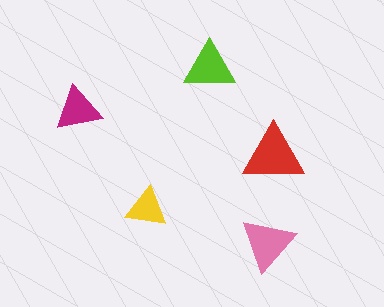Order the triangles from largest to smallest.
the red one, the pink one, the lime one, the magenta one, the yellow one.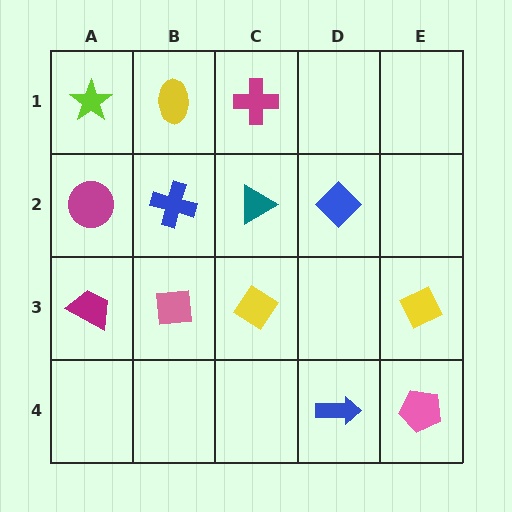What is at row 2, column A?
A magenta circle.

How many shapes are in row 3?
4 shapes.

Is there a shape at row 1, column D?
No, that cell is empty.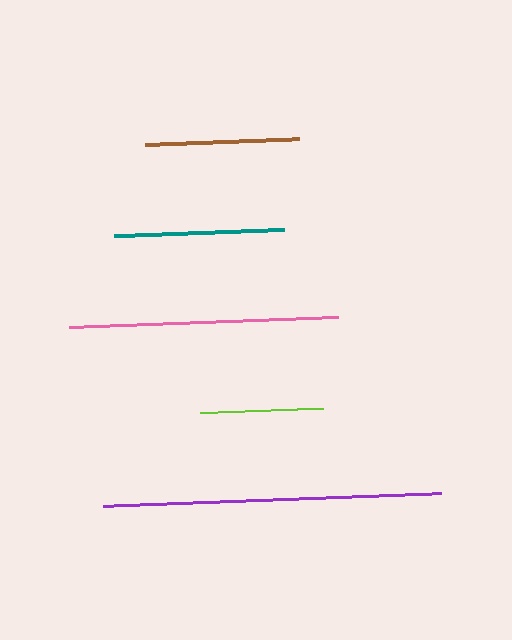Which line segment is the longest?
The purple line is the longest at approximately 337 pixels.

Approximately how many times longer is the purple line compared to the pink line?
The purple line is approximately 1.3 times the length of the pink line.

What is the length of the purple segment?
The purple segment is approximately 337 pixels long.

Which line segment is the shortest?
The lime line is the shortest at approximately 124 pixels.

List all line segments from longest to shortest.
From longest to shortest: purple, pink, teal, brown, lime.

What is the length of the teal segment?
The teal segment is approximately 170 pixels long.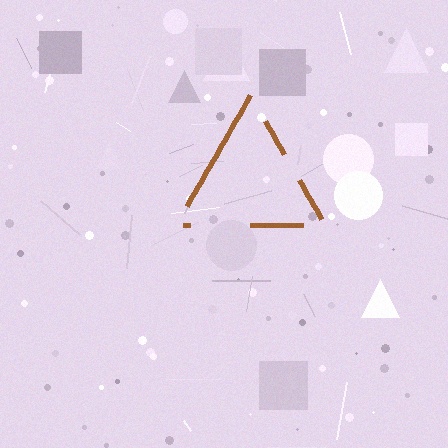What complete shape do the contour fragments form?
The contour fragments form a triangle.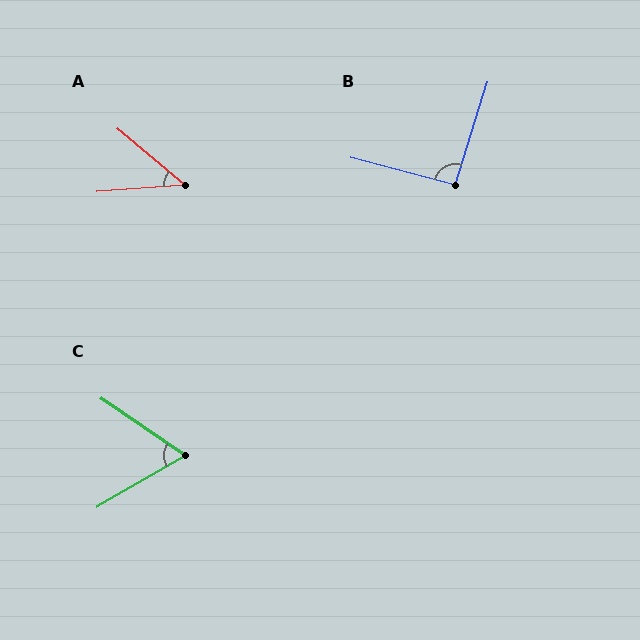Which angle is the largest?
B, at approximately 93 degrees.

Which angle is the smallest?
A, at approximately 44 degrees.